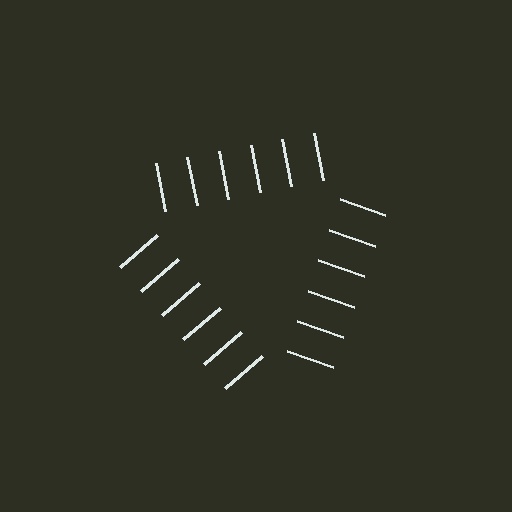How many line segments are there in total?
18 — 6 along each of the 3 edges.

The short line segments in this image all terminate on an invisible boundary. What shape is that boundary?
An illusory triangle — the line segments terminate on its edges but no continuous stroke is drawn.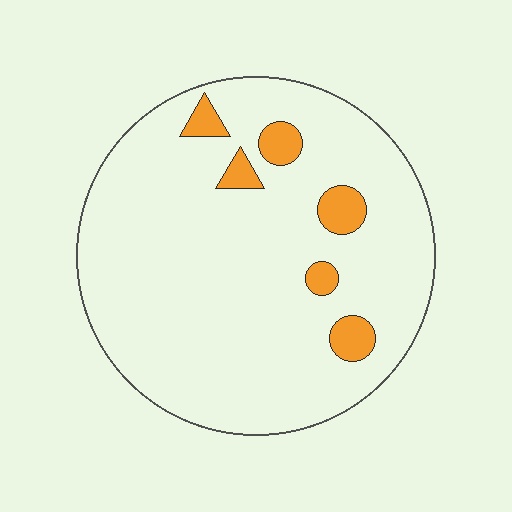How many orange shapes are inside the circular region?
6.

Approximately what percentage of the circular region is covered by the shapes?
Approximately 10%.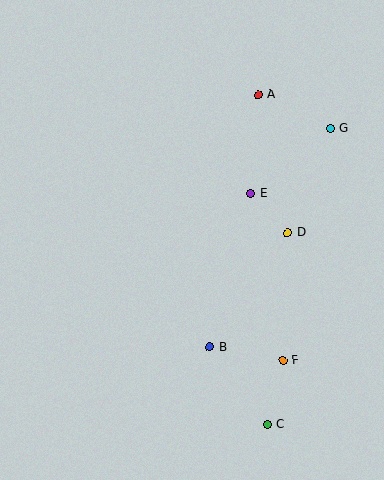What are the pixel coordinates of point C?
Point C is at (267, 425).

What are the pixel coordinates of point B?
Point B is at (210, 347).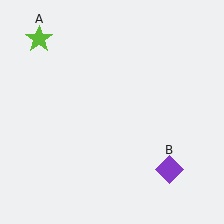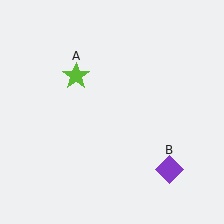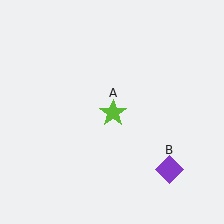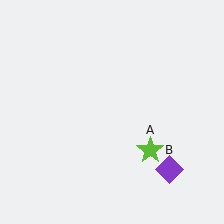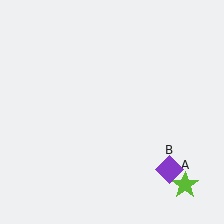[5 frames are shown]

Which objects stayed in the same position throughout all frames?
Purple diamond (object B) remained stationary.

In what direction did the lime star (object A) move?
The lime star (object A) moved down and to the right.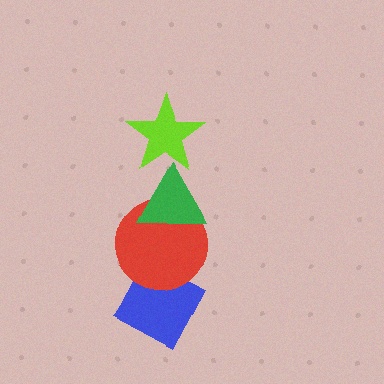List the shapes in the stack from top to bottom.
From top to bottom: the lime star, the green triangle, the red circle, the blue diamond.